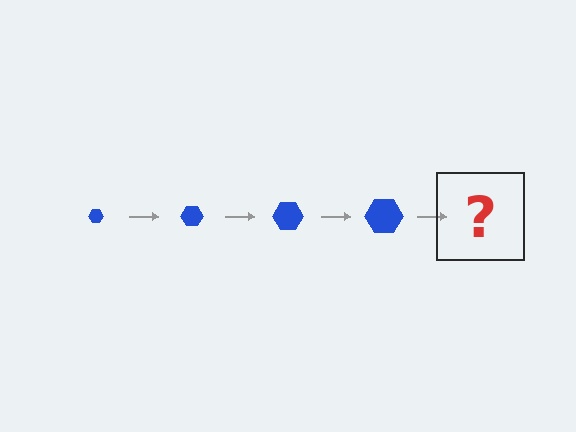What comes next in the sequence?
The next element should be a blue hexagon, larger than the previous one.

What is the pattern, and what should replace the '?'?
The pattern is that the hexagon gets progressively larger each step. The '?' should be a blue hexagon, larger than the previous one.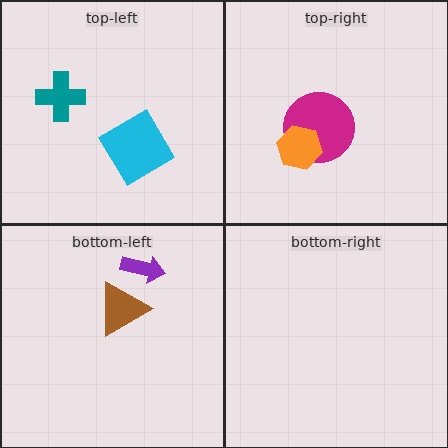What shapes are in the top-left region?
The cyan diamond, the teal cross.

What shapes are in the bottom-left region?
The brown triangle, the purple arrow.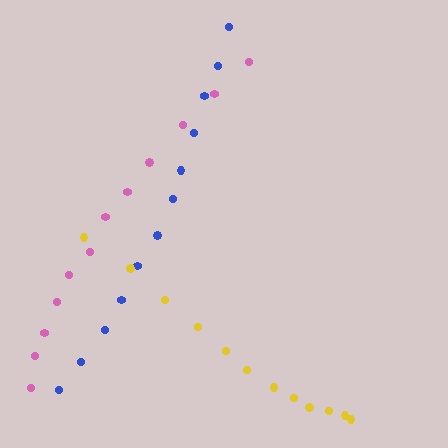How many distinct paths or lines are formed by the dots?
There are 3 distinct paths.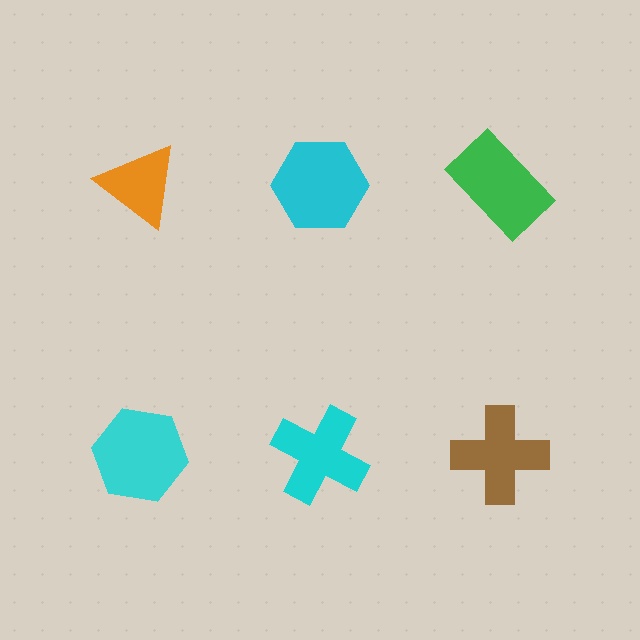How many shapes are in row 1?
3 shapes.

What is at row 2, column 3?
A brown cross.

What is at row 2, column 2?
A cyan cross.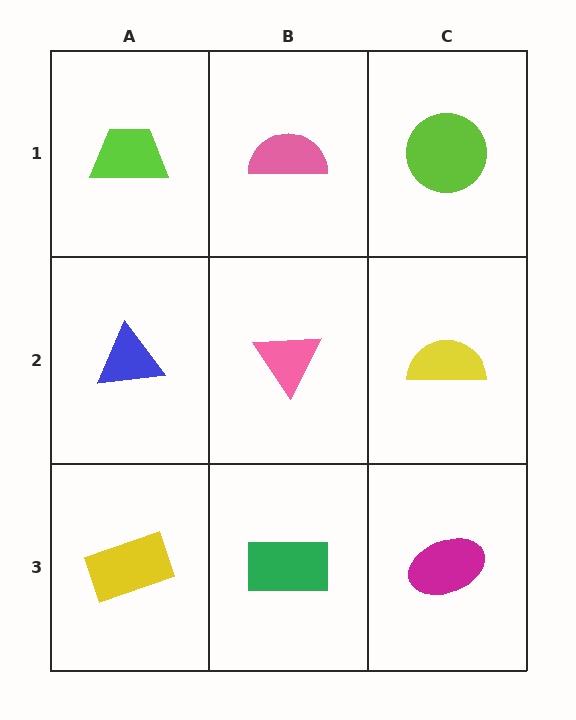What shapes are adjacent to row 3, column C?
A yellow semicircle (row 2, column C), a green rectangle (row 3, column B).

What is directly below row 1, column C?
A yellow semicircle.